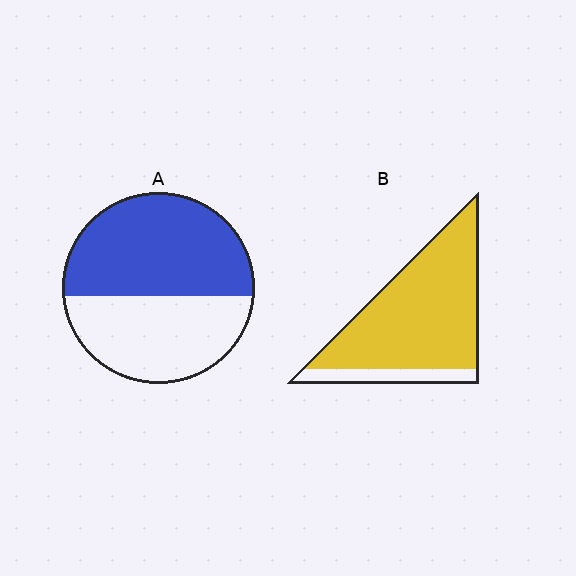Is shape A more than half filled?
Yes.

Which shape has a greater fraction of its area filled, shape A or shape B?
Shape B.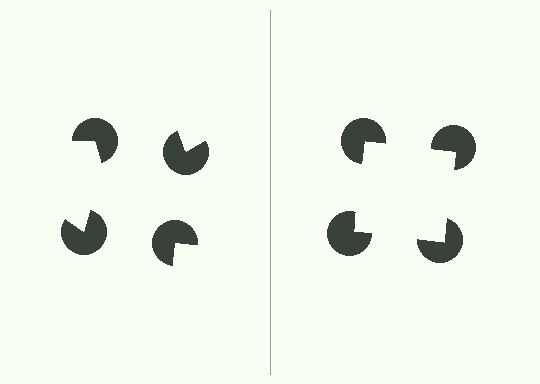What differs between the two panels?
The pac-man discs are positioned identically on both sides; only the wedge orientations differ. On the right they align to a square; on the left they are misaligned.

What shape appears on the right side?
An illusory square.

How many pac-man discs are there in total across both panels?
8 — 4 on each side.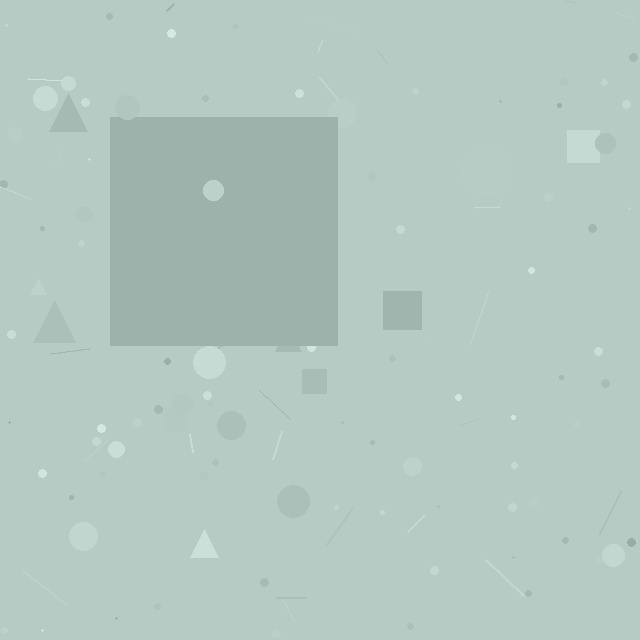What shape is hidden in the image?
A square is hidden in the image.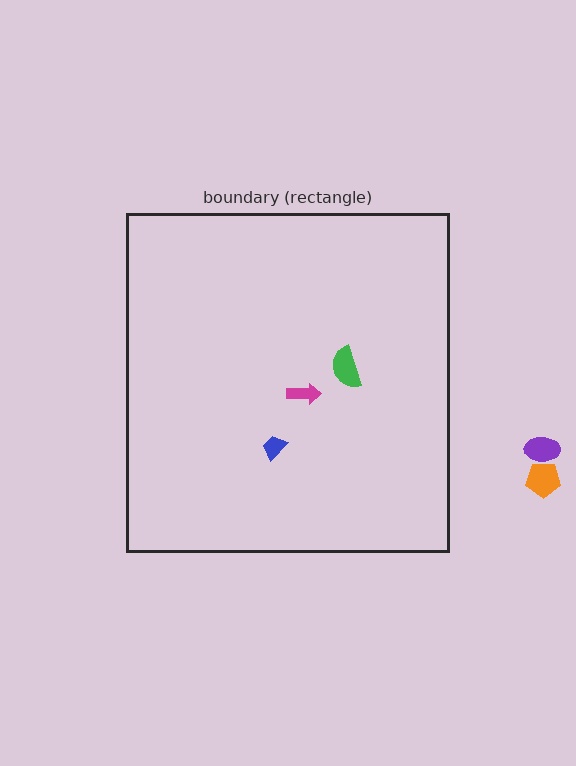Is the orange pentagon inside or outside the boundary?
Outside.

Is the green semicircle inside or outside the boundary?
Inside.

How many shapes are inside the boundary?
3 inside, 2 outside.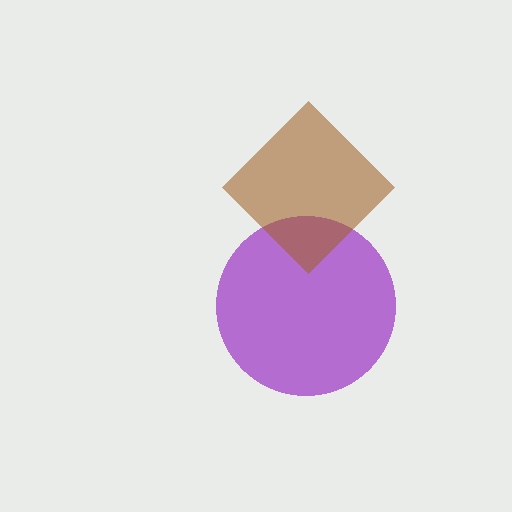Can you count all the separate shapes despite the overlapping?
Yes, there are 2 separate shapes.